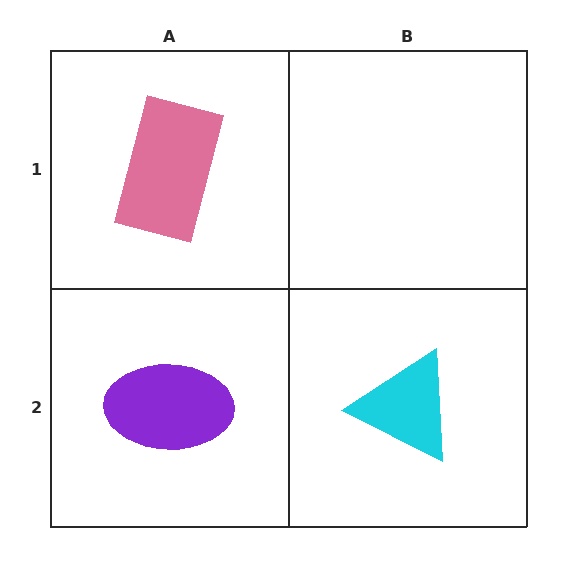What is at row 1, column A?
A pink rectangle.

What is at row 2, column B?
A cyan triangle.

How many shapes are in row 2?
2 shapes.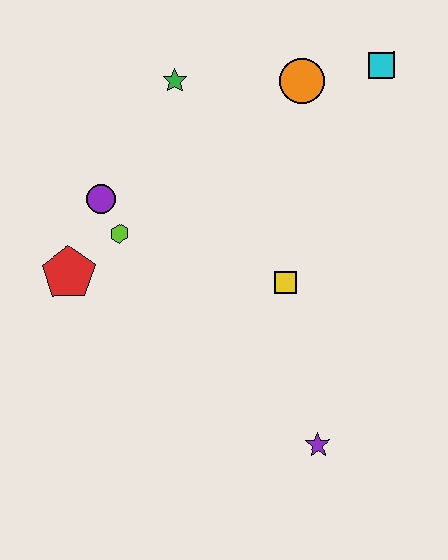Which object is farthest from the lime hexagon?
The cyan square is farthest from the lime hexagon.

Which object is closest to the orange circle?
The cyan square is closest to the orange circle.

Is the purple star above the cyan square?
No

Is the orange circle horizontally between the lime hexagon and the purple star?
Yes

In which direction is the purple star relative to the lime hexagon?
The purple star is below the lime hexagon.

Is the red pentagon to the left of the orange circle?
Yes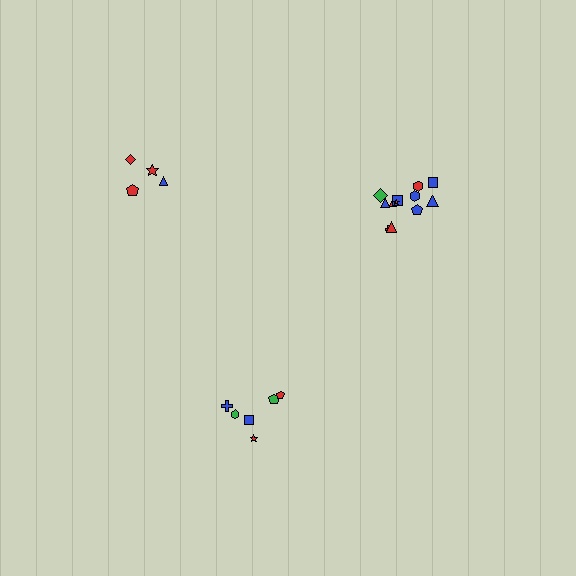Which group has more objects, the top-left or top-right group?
The top-right group.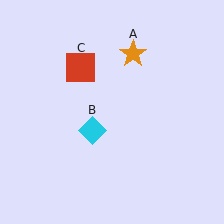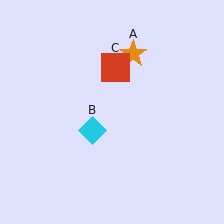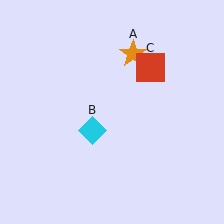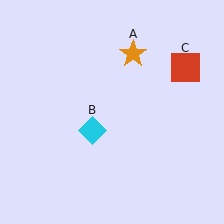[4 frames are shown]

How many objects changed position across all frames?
1 object changed position: red square (object C).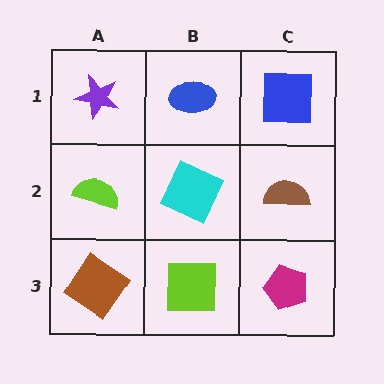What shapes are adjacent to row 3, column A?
A lime semicircle (row 2, column A), a lime square (row 3, column B).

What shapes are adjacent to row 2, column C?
A blue square (row 1, column C), a magenta pentagon (row 3, column C), a cyan square (row 2, column B).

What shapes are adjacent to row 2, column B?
A blue ellipse (row 1, column B), a lime square (row 3, column B), a lime semicircle (row 2, column A), a brown semicircle (row 2, column C).